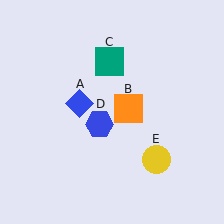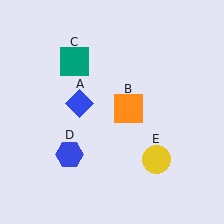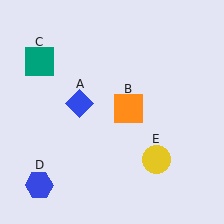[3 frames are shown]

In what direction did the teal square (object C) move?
The teal square (object C) moved left.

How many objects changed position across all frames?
2 objects changed position: teal square (object C), blue hexagon (object D).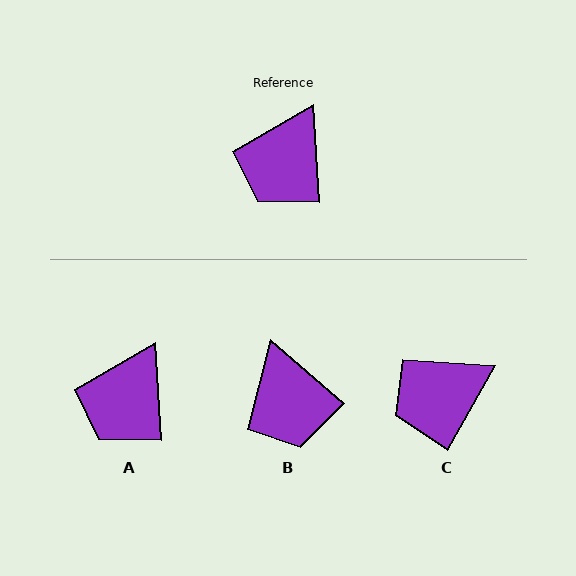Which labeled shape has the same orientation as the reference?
A.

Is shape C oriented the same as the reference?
No, it is off by about 33 degrees.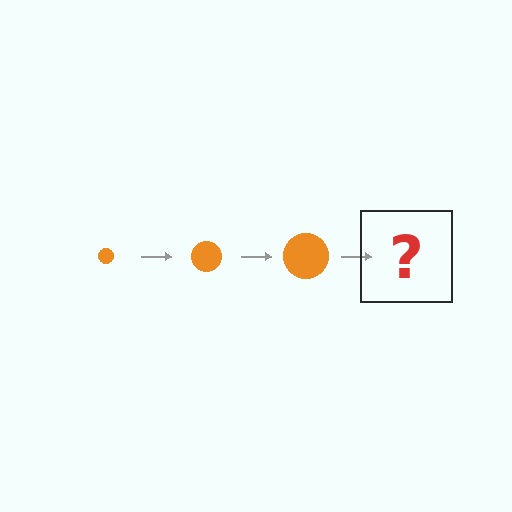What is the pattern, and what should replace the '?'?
The pattern is that the circle gets progressively larger each step. The '?' should be an orange circle, larger than the previous one.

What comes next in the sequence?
The next element should be an orange circle, larger than the previous one.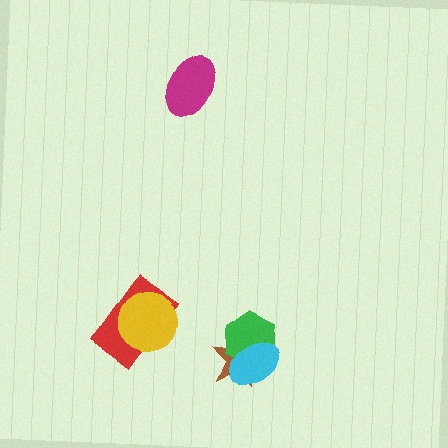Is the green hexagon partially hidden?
Yes, it is partially covered by another shape.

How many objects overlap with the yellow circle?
1 object overlaps with the yellow circle.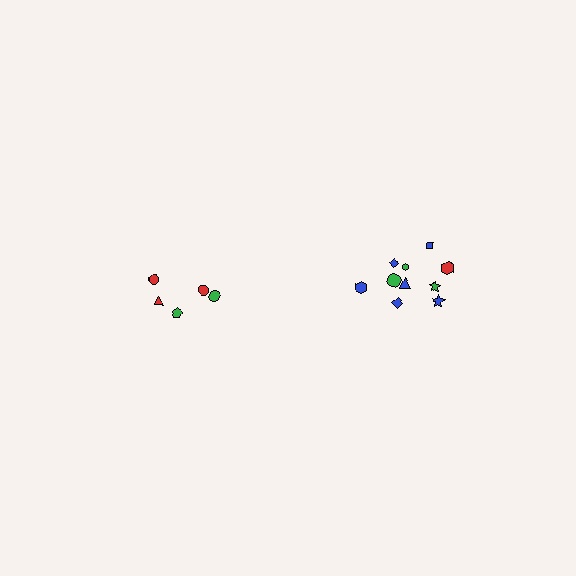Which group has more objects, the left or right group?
The right group.